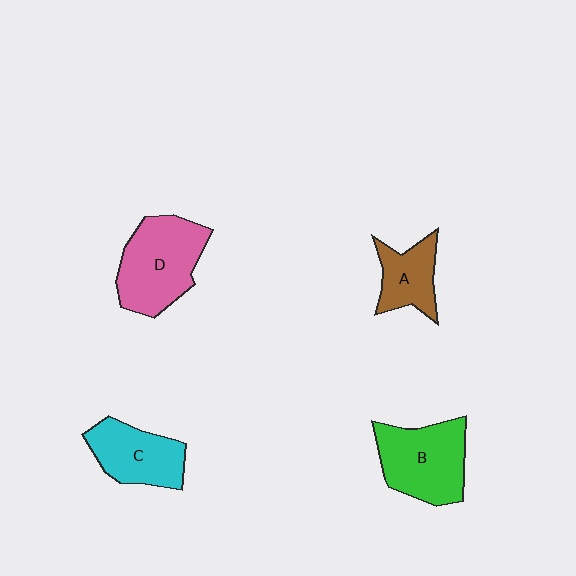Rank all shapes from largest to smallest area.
From largest to smallest: D (pink), B (green), C (cyan), A (brown).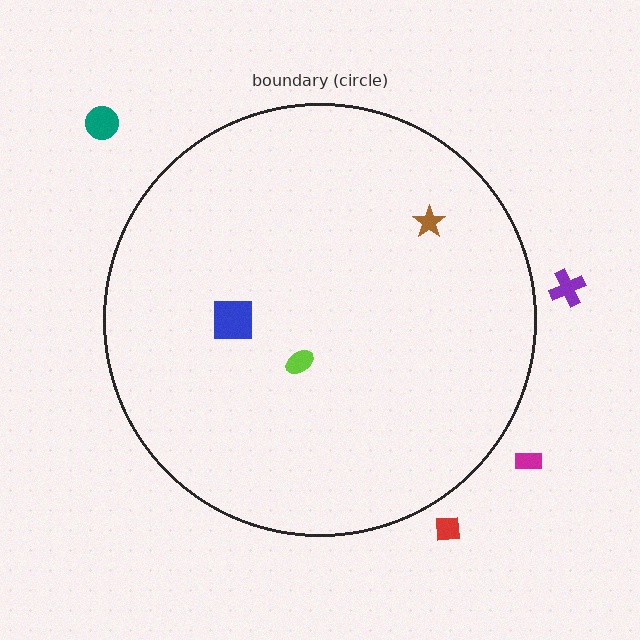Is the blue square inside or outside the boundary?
Inside.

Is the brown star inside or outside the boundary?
Inside.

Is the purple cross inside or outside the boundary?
Outside.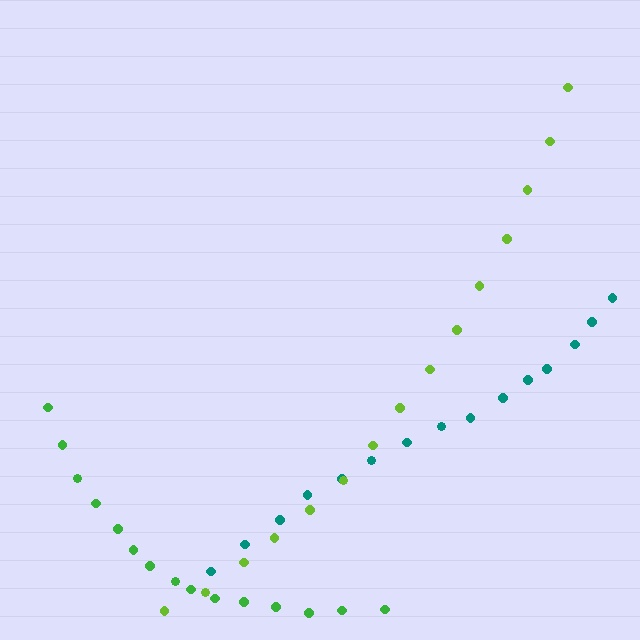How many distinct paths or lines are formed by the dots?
There are 3 distinct paths.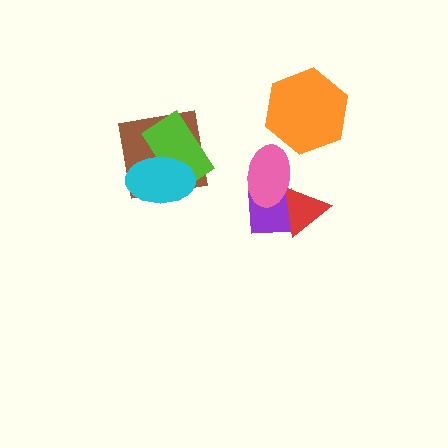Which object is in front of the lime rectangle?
The cyan ellipse is in front of the lime rectangle.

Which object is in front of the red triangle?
The pink ellipse is in front of the red triangle.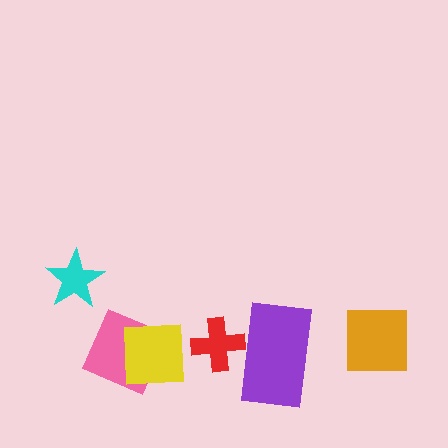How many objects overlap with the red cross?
1 object overlaps with the red cross.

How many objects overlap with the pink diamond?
1 object overlaps with the pink diamond.